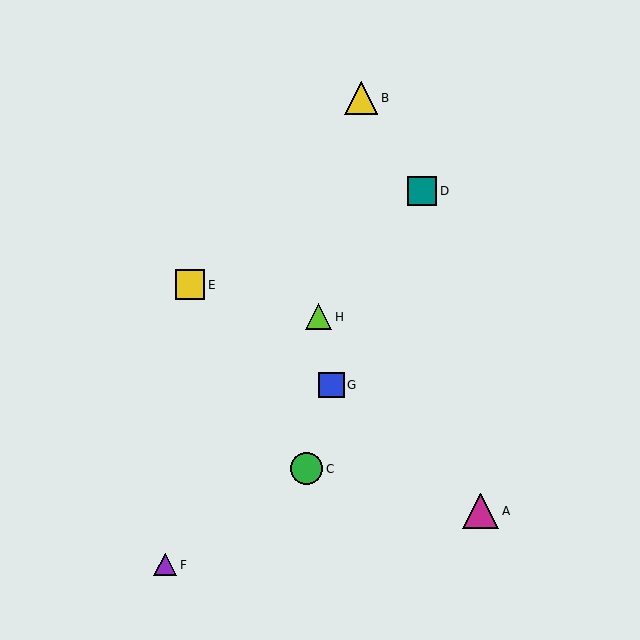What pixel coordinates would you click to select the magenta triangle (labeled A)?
Click at (481, 511) to select the magenta triangle A.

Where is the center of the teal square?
The center of the teal square is at (422, 191).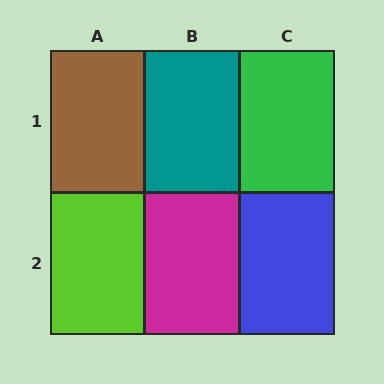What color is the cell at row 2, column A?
Lime.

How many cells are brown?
1 cell is brown.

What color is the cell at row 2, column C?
Blue.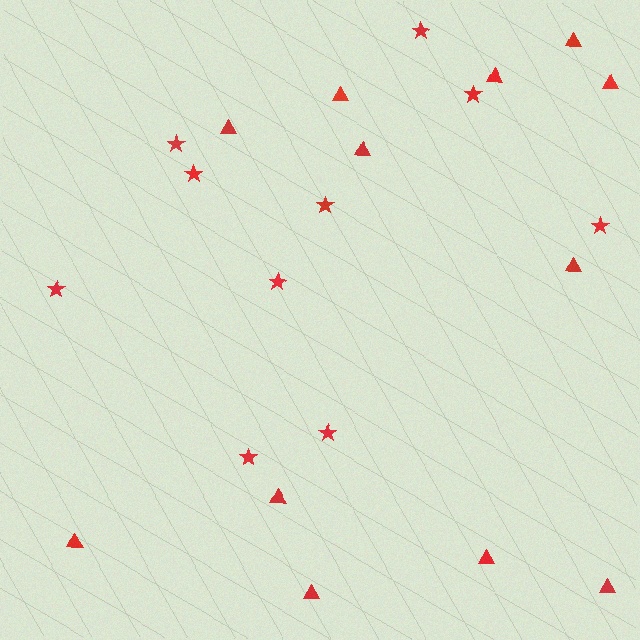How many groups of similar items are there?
There are 2 groups: one group of stars (10) and one group of triangles (12).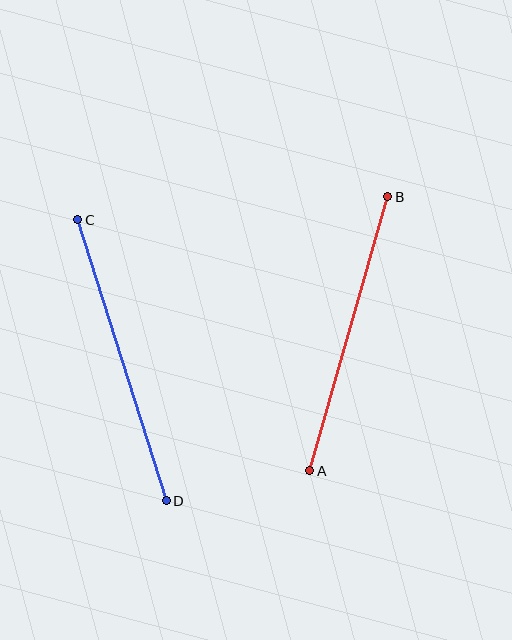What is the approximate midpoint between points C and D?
The midpoint is at approximately (122, 360) pixels.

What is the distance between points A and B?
The distance is approximately 285 pixels.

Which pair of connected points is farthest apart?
Points C and D are farthest apart.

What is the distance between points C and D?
The distance is approximately 295 pixels.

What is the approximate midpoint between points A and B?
The midpoint is at approximately (349, 334) pixels.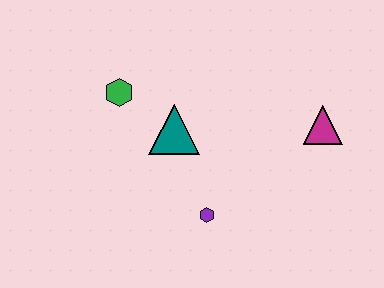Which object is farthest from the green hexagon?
The magenta triangle is farthest from the green hexagon.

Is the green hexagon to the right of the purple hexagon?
No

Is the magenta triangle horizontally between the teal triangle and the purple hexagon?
No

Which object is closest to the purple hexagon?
The teal triangle is closest to the purple hexagon.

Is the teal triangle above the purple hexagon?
Yes